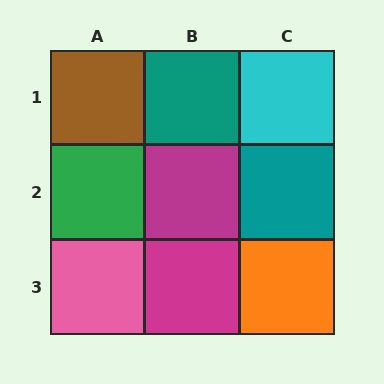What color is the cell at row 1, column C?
Cyan.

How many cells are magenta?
2 cells are magenta.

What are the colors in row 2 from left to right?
Green, magenta, teal.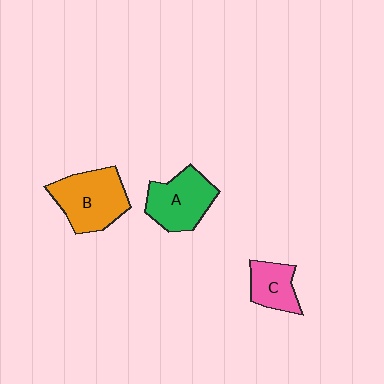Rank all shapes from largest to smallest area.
From largest to smallest: B (orange), A (green), C (pink).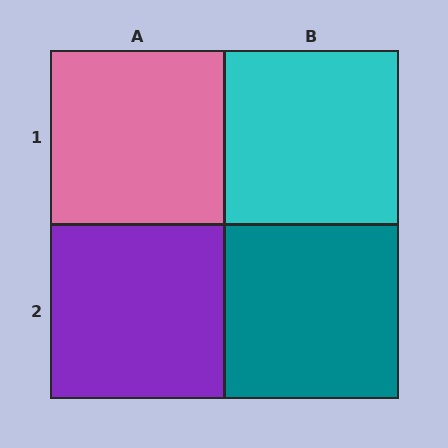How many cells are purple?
1 cell is purple.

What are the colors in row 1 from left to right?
Pink, cyan.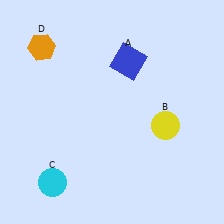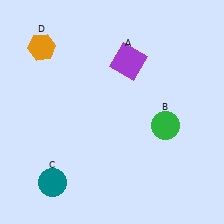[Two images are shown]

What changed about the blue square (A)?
In Image 1, A is blue. In Image 2, it changed to purple.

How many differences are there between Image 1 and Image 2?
There are 3 differences between the two images.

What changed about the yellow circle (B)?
In Image 1, B is yellow. In Image 2, it changed to green.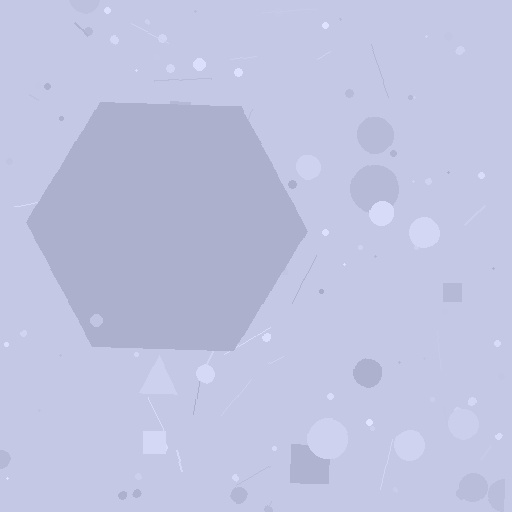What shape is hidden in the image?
A hexagon is hidden in the image.